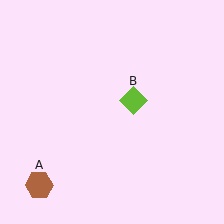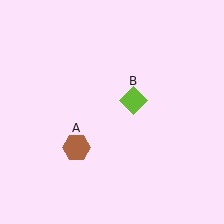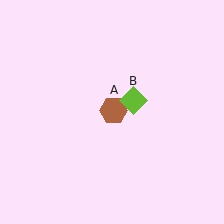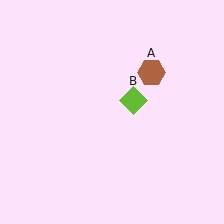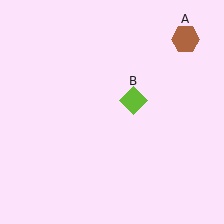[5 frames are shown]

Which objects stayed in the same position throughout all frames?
Lime diamond (object B) remained stationary.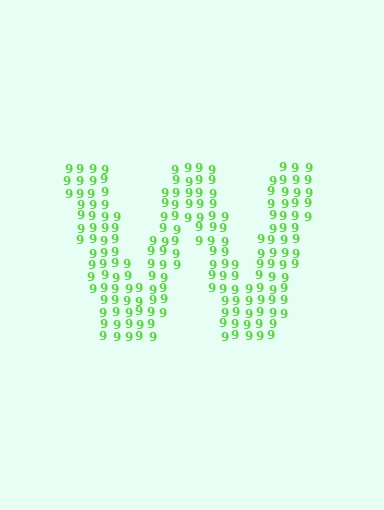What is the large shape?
The large shape is the letter W.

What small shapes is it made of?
It is made of small digit 9's.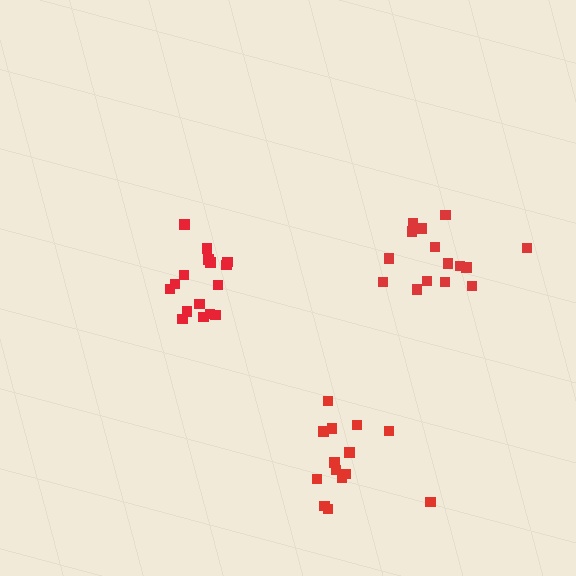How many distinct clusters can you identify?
There are 3 distinct clusters.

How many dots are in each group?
Group 1: 15 dots, Group 2: 16 dots, Group 3: 15 dots (46 total).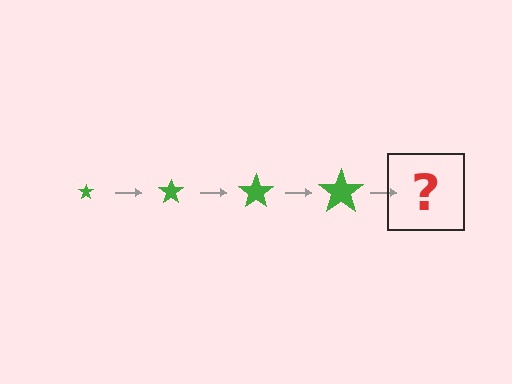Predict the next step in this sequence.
The next step is a green star, larger than the previous one.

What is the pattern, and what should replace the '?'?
The pattern is that the star gets progressively larger each step. The '?' should be a green star, larger than the previous one.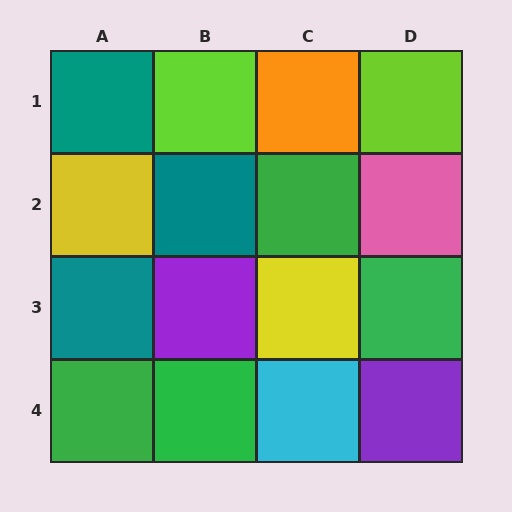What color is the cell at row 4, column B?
Green.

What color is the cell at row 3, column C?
Yellow.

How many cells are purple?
2 cells are purple.